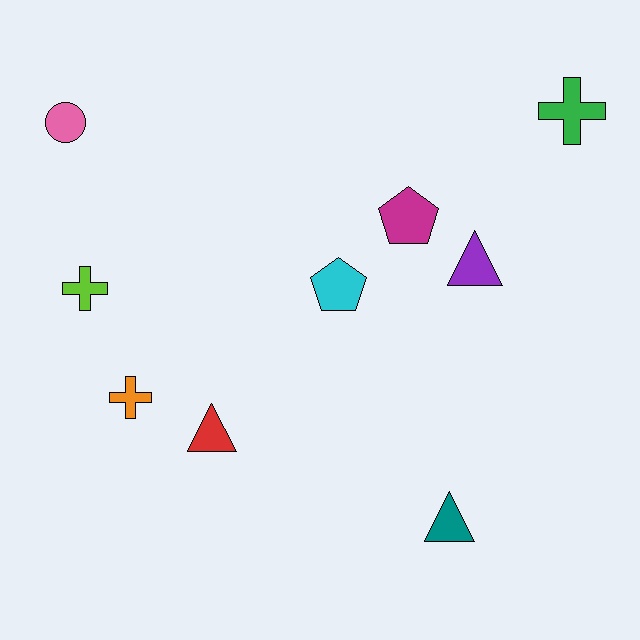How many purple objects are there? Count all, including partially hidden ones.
There is 1 purple object.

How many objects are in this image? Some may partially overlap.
There are 9 objects.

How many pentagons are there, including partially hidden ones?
There are 2 pentagons.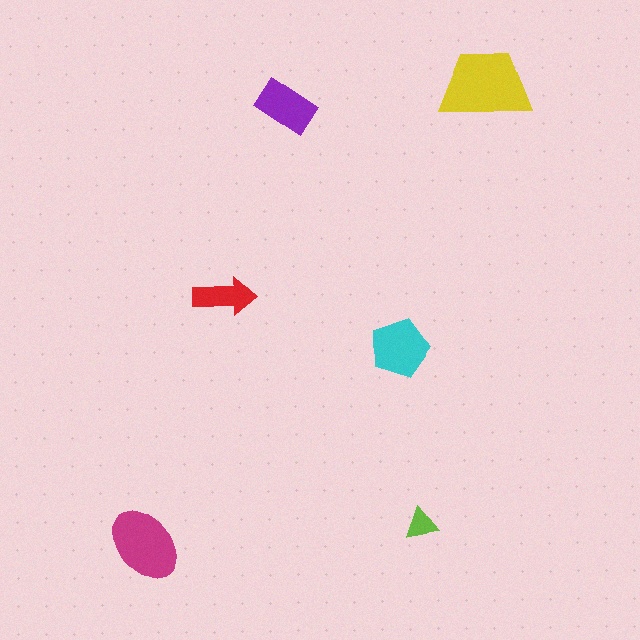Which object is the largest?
The yellow trapezoid.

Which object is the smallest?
The lime triangle.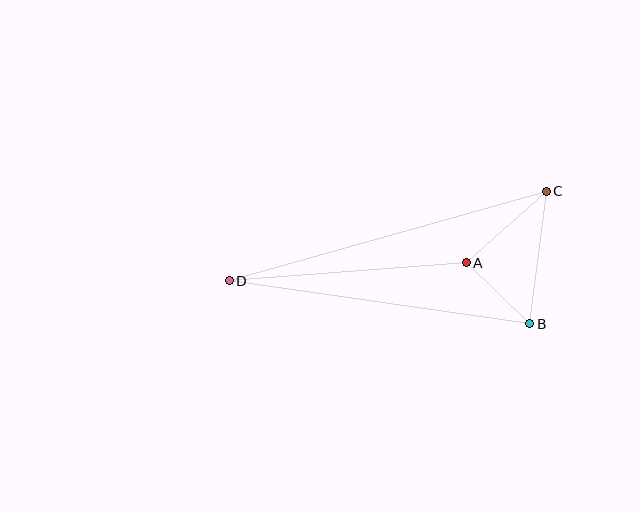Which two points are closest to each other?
Points A and B are closest to each other.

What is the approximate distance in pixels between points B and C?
The distance between B and C is approximately 134 pixels.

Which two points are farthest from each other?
Points C and D are farthest from each other.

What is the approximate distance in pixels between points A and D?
The distance between A and D is approximately 238 pixels.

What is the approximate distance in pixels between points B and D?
The distance between B and D is approximately 304 pixels.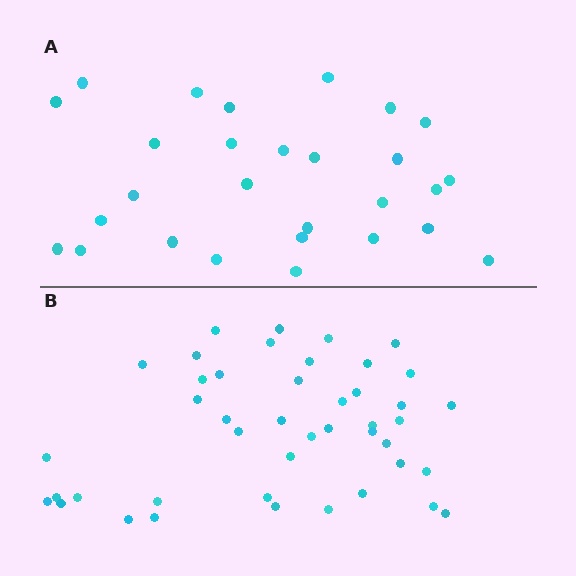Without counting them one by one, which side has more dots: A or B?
Region B (the bottom region) has more dots.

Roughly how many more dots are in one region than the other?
Region B has approximately 15 more dots than region A.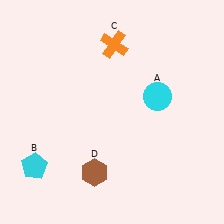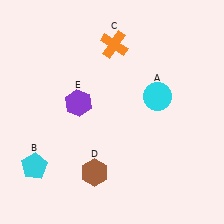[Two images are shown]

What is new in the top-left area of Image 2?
A purple hexagon (E) was added in the top-left area of Image 2.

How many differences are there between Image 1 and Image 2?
There is 1 difference between the two images.